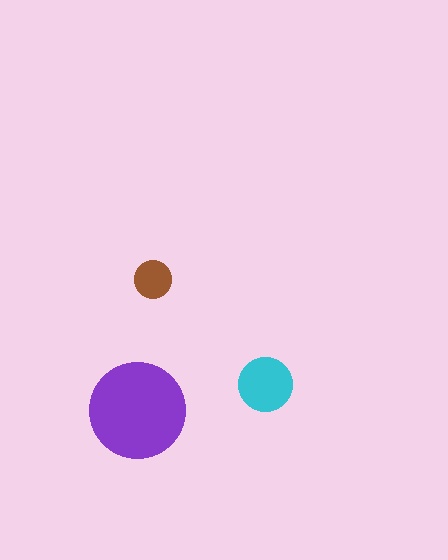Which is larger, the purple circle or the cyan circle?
The purple one.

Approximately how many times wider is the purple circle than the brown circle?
About 2.5 times wider.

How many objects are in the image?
There are 3 objects in the image.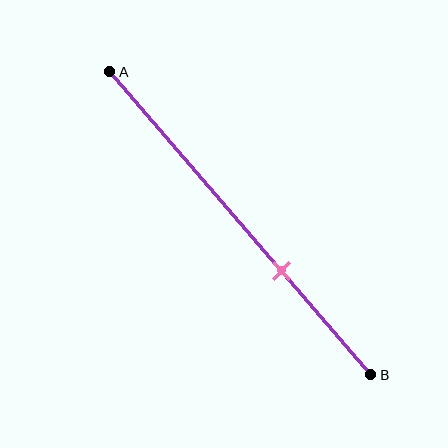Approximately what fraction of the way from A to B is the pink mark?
The pink mark is approximately 65% of the way from A to B.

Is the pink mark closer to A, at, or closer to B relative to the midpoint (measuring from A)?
The pink mark is closer to point B than the midpoint of segment AB.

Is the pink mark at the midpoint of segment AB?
No, the mark is at about 65% from A, not at the 50% midpoint.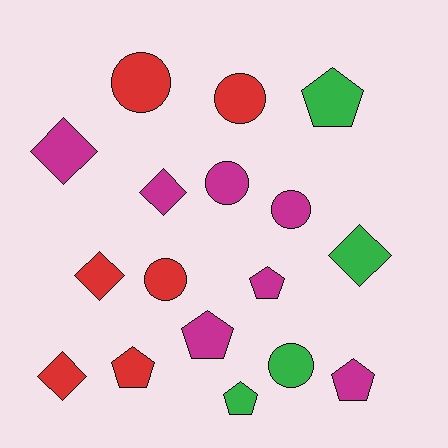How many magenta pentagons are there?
There are 3 magenta pentagons.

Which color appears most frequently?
Magenta, with 7 objects.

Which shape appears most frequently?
Circle, with 6 objects.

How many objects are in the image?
There are 17 objects.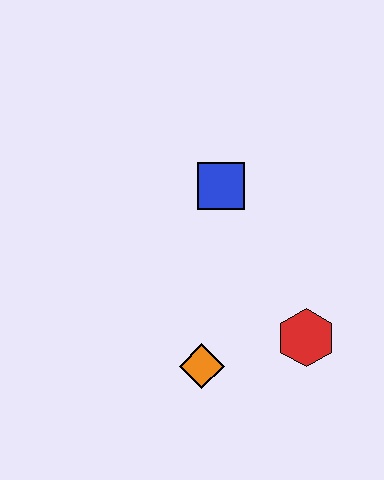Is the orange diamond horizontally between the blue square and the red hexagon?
No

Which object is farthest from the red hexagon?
The blue square is farthest from the red hexagon.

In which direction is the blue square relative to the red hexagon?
The blue square is above the red hexagon.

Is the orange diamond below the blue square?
Yes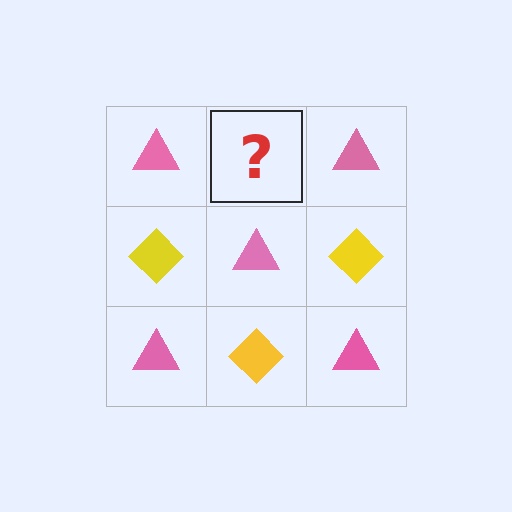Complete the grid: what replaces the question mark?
The question mark should be replaced with a yellow diamond.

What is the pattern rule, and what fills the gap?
The rule is that it alternates pink triangle and yellow diamond in a checkerboard pattern. The gap should be filled with a yellow diamond.